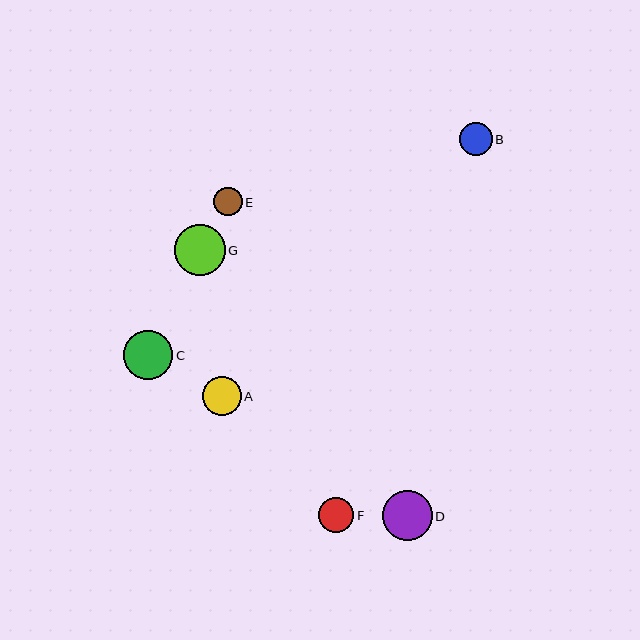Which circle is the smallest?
Circle E is the smallest with a size of approximately 28 pixels.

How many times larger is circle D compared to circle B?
Circle D is approximately 1.5 times the size of circle B.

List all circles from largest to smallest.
From largest to smallest: G, D, C, A, F, B, E.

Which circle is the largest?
Circle G is the largest with a size of approximately 51 pixels.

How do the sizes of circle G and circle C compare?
Circle G and circle C are approximately the same size.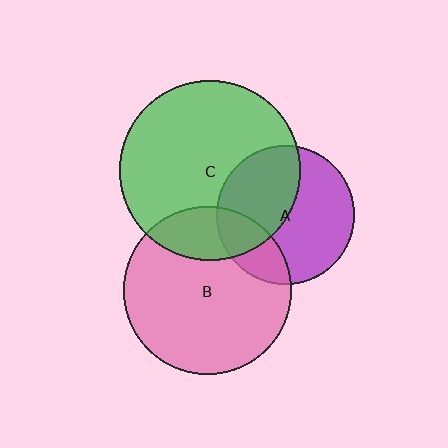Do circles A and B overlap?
Yes.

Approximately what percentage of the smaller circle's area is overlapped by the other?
Approximately 20%.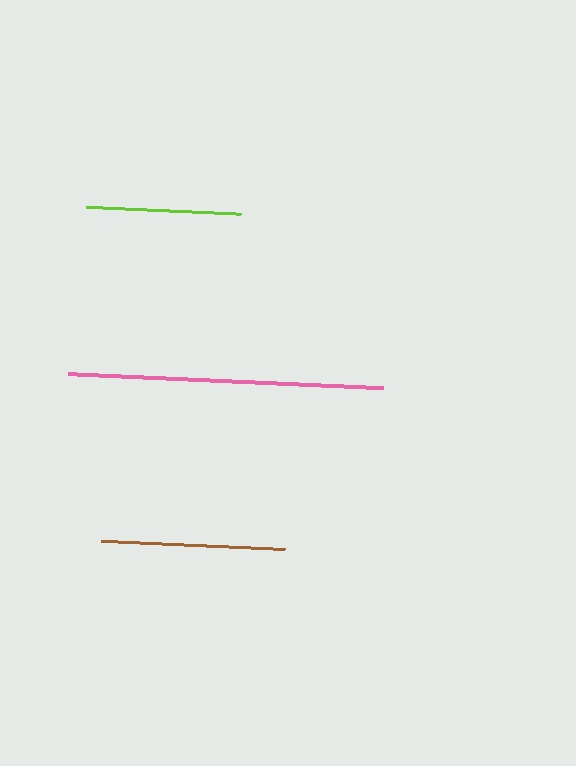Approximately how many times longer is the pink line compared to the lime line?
The pink line is approximately 2.0 times the length of the lime line.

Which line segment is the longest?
The pink line is the longest at approximately 315 pixels.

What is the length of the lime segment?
The lime segment is approximately 156 pixels long.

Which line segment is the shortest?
The lime line is the shortest at approximately 156 pixels.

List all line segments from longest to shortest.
From longest to shortest: pink, brown, lime.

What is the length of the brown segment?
The brown segment is approximately 184 pixels long.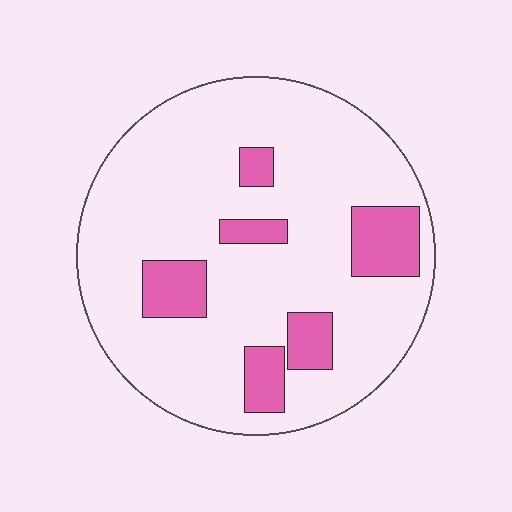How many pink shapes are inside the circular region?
6.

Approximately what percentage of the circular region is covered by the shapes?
Approximately 15%.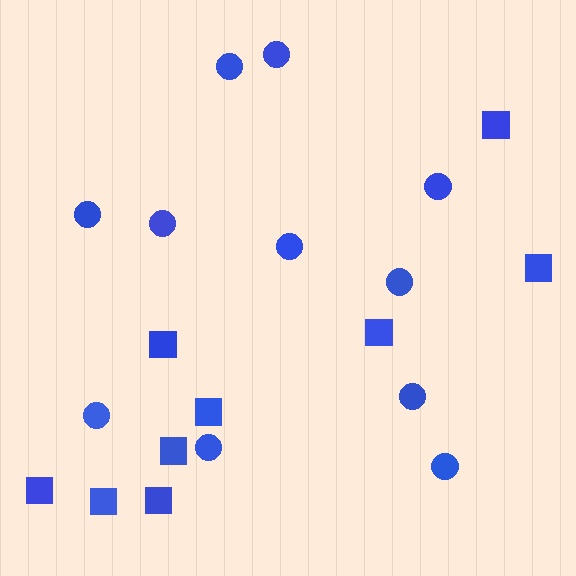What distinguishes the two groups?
There are 2 groups: one group of circles (11) and one group of squares (9).